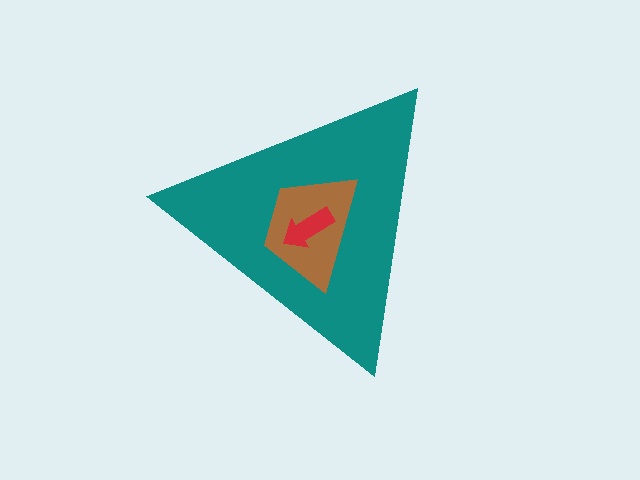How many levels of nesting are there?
3.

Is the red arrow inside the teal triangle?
Yes.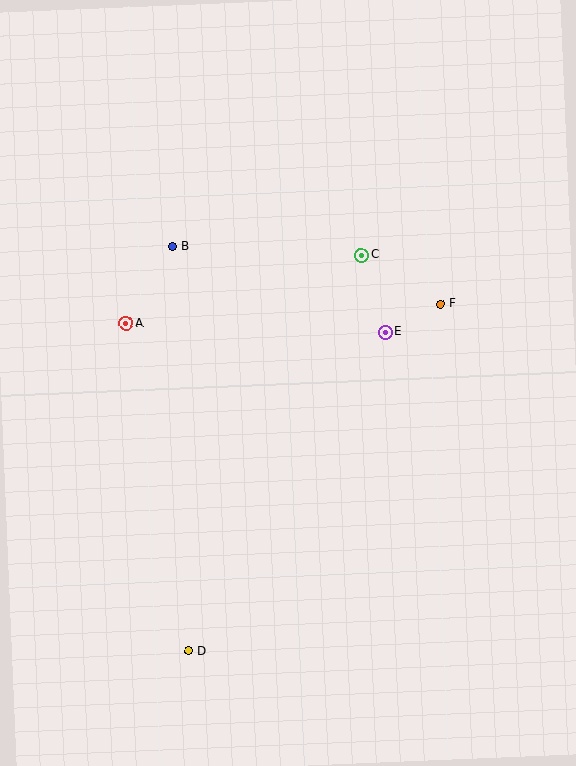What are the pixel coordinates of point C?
Point C is at (362, 255).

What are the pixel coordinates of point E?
Point E is at (385, 332).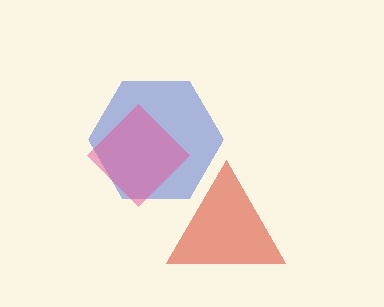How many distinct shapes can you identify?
There are 3 distinct shapes: a blue hexagon, a red triangle, a pink diamond.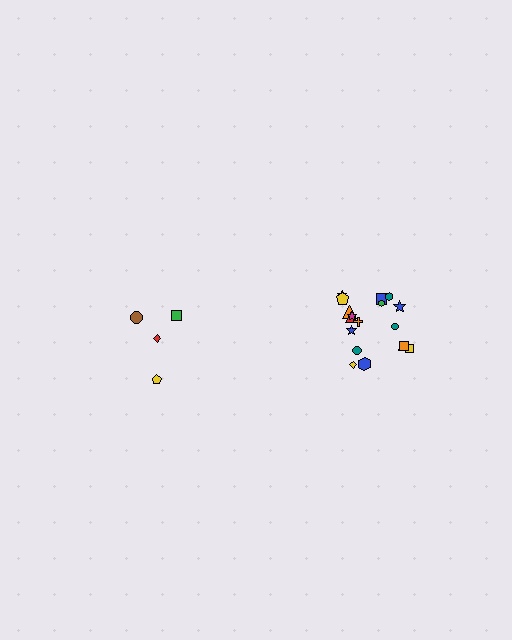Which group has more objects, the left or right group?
The right group.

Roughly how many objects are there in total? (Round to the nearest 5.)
Roughly 20 objects in total.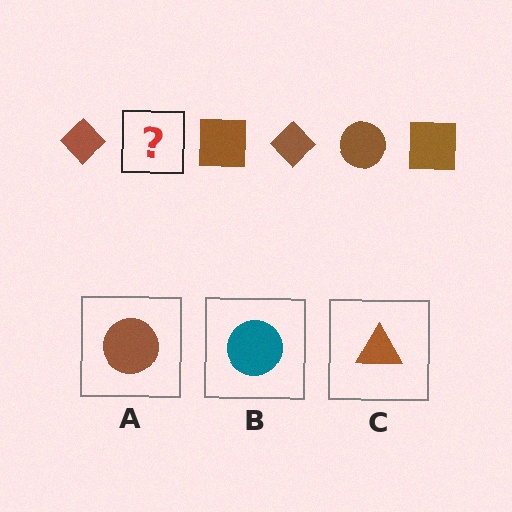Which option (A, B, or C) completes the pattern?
A.